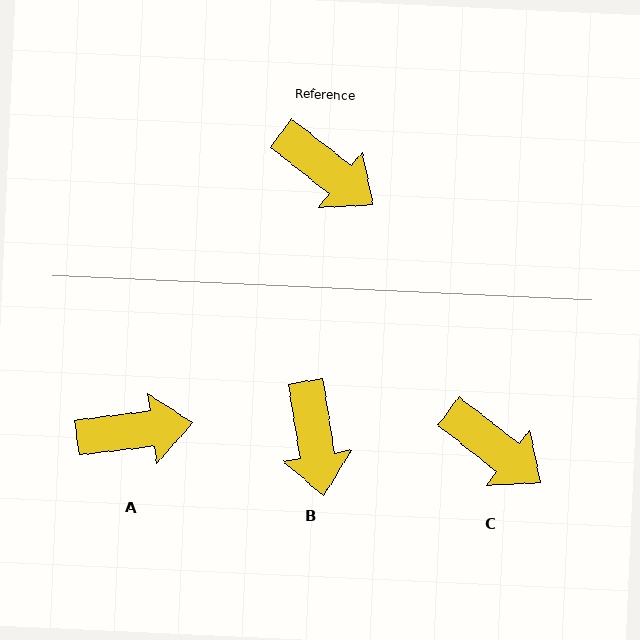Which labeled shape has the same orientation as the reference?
C.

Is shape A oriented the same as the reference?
No, it is off by about 45 degrees.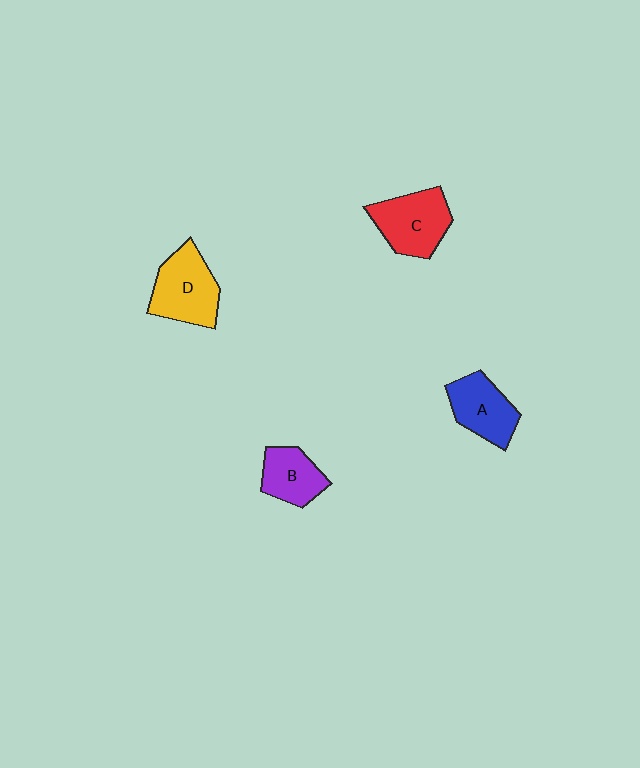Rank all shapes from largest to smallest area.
From largest to smallest: D (yellow), C (red), A (blue), B (purple).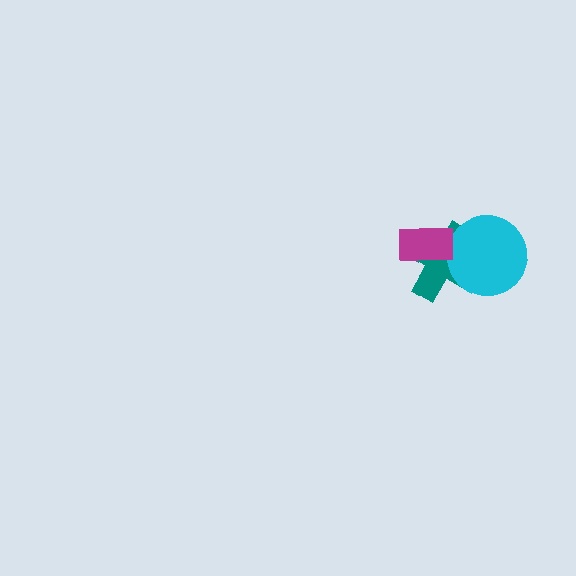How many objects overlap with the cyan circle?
1 object overlaps with the cyan circle.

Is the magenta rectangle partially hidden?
No, no other shape covers it.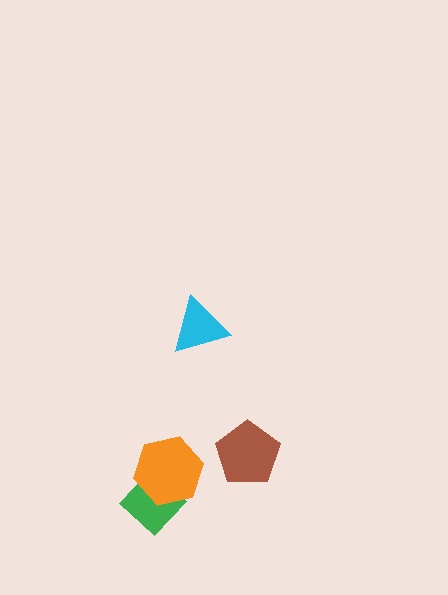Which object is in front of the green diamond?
The orange hexagon is in front of the green diamond.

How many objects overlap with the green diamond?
1 object overlaps with the green diamond.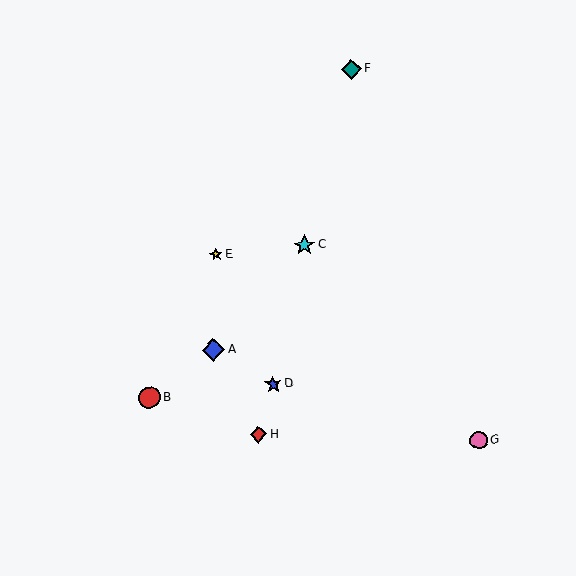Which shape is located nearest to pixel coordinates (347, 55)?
The teal diamond (labeled F) at (351, 69) is nearest to that location.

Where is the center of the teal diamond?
The center of the teal diamond is at (351, 69).